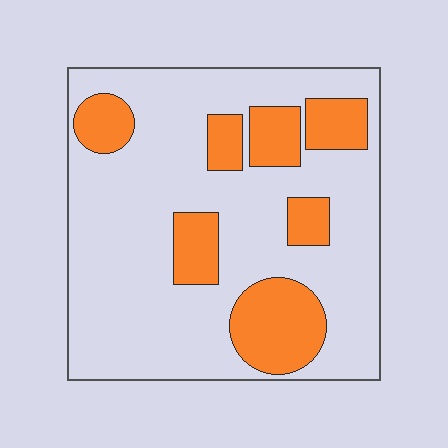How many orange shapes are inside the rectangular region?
7.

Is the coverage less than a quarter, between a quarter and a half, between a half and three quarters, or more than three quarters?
Less than a quarter.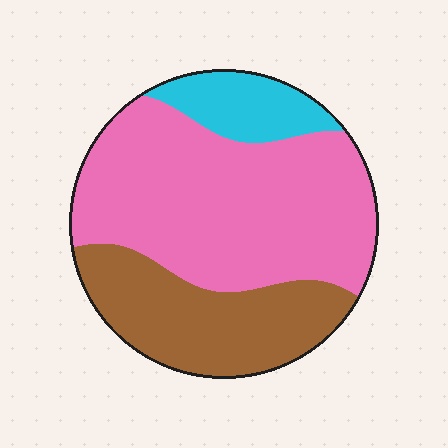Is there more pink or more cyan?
Pink.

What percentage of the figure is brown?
Brown covers 30% of the figure.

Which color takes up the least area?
Cyan, at roughly 10%.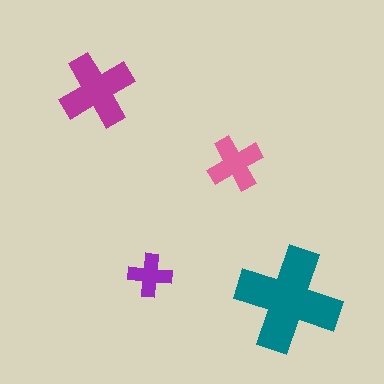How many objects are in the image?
There are 4 objects in the image.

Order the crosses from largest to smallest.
the teal one, the magenta one, the pink one, the purple one.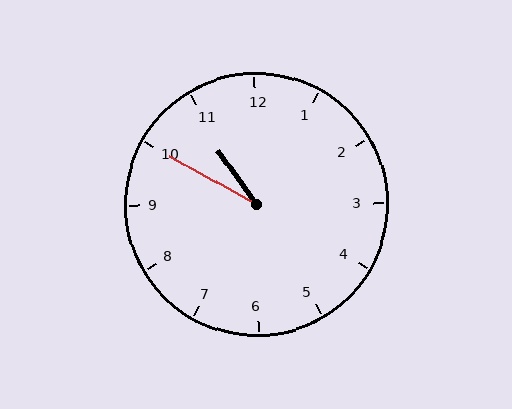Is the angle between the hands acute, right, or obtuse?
It is acute.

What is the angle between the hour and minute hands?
Approximately 25 degrees.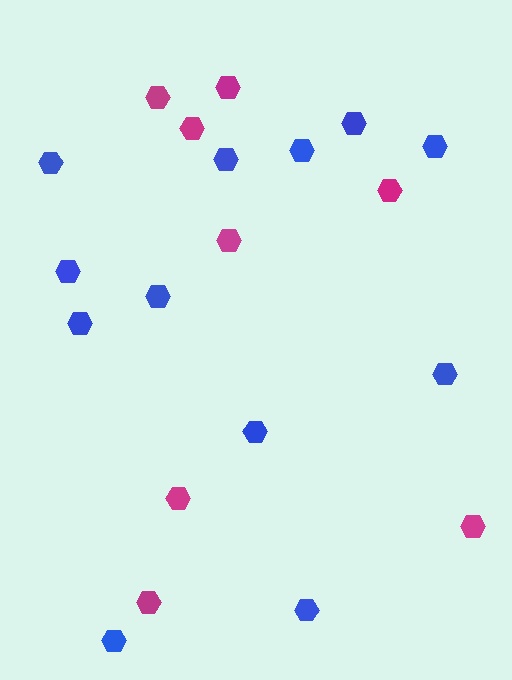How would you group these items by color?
There are 2 groups: one group of magenta hexagons (8) and one group of blue hexagons (12).